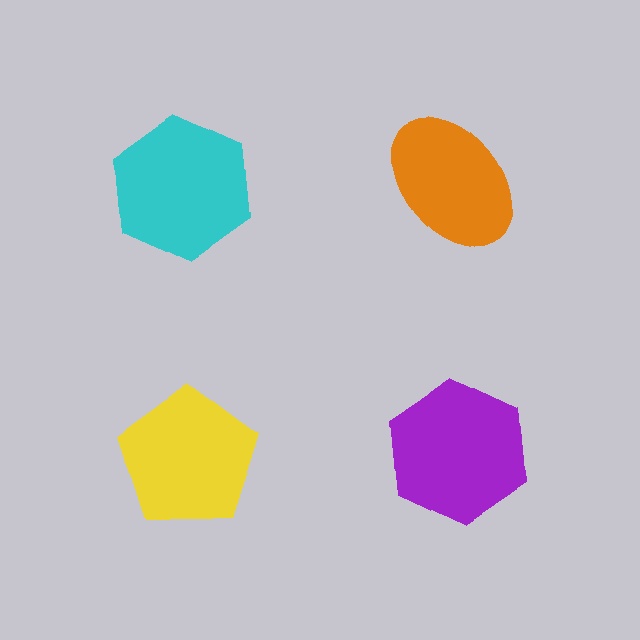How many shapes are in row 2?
2 shapes.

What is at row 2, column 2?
A purple hexagon.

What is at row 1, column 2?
An orange ellipse.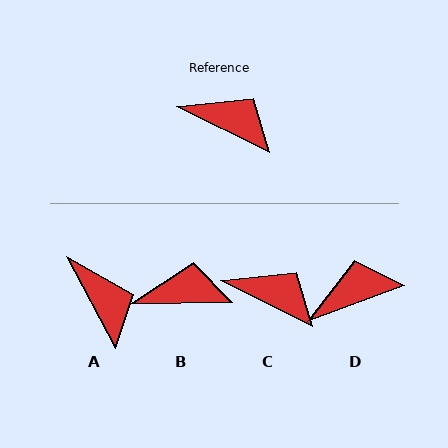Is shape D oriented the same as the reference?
No, it is off by about 46 degrees.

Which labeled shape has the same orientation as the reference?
C.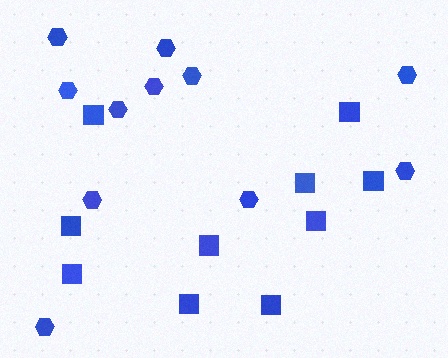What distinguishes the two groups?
There are 2 groups: one group of squares (10) and one group of hexagons (11).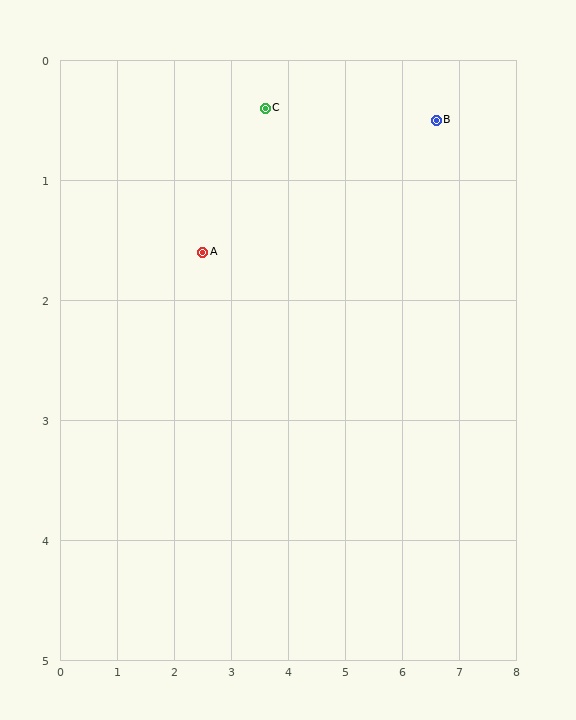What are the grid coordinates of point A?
Point A is at approximately (2.5, 1.6).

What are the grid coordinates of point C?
Point C is at approximately (3.6, 0.4).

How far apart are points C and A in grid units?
Points C and A are about 1.6 grid units apart.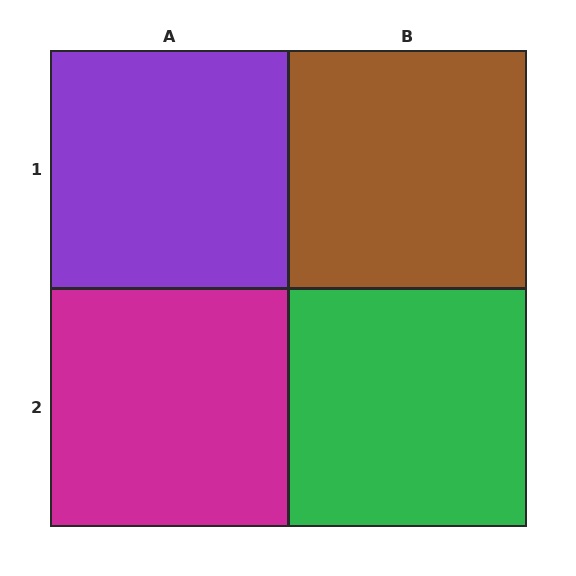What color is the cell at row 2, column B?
Green.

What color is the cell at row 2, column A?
Magenta.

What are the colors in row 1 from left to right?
Purple, brown.